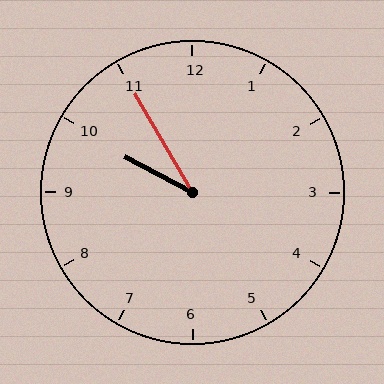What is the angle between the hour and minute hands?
Approximately 32 degrees.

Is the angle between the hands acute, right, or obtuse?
It is acute.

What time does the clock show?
9:55.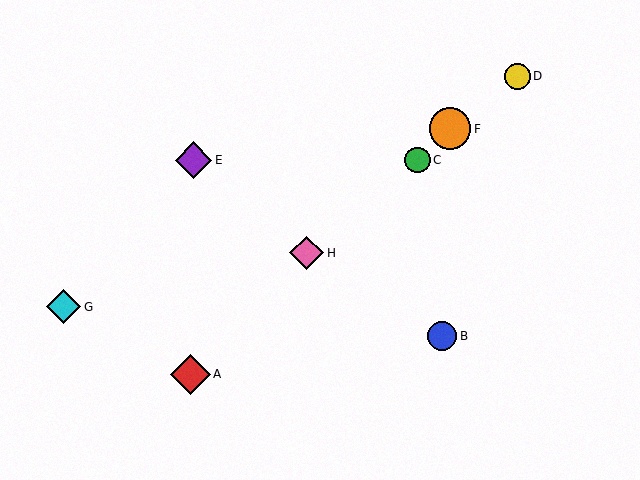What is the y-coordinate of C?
Object C is at y≈160.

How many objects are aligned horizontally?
2 objects (C, E) are aligned horizontally.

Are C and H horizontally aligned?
No, C is at y≈160 and H is at y≈253.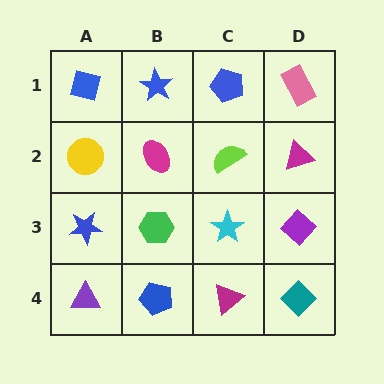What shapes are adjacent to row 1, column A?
A yellow circle (row 2, column A), a blue star (row 1, column B).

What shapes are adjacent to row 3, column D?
A magenta triangle (row 2, column D), a teal diamond (row 4, column D), a cyan star (row 3, column C).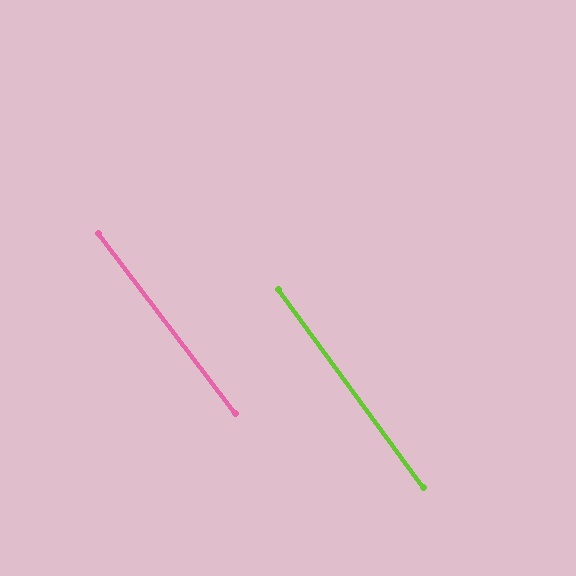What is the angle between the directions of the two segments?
Approximately 1 degree.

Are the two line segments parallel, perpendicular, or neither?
Parallel — their directions differ by only 1.1°.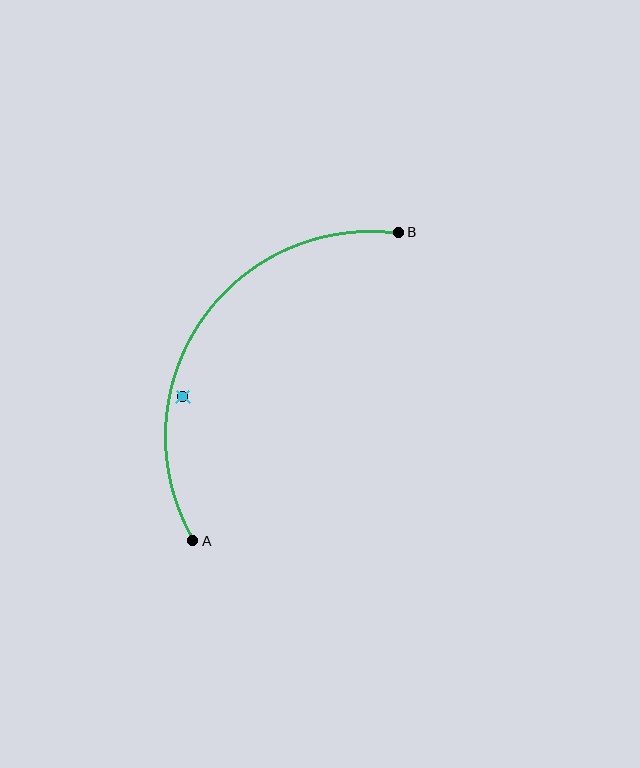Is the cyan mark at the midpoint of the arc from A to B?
No — the cyan mark does not lie on the arc at all. It sits slightly inside the curve.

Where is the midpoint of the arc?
The arc midpoint is the point on the curve farthest from the straight line joining A and B. It sits to the left of that line.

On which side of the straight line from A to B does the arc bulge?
The arc bulges to the left of the straight line connecting A and B.